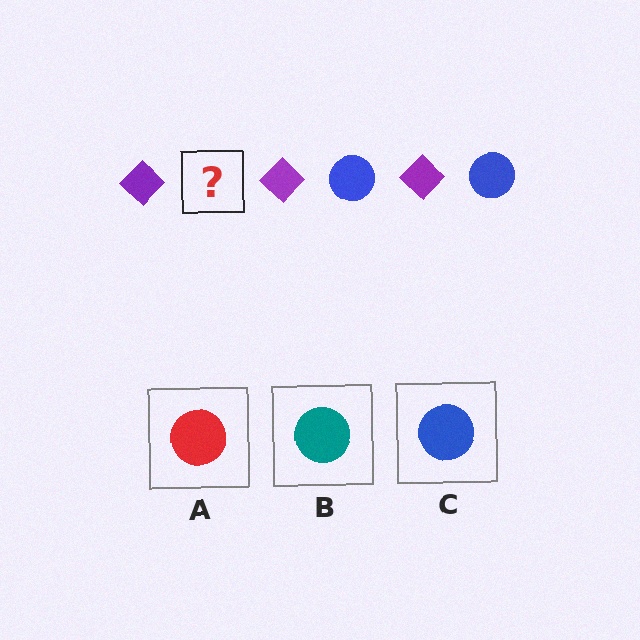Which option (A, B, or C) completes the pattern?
C.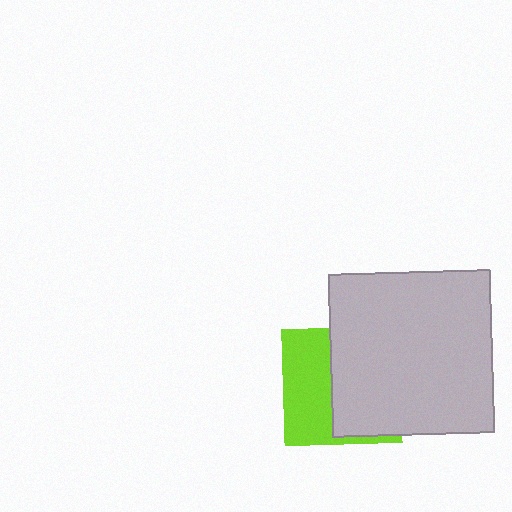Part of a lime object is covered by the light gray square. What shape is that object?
It is a square.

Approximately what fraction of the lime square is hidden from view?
Roughly 55% of the lime square is hidden behind the light gray square.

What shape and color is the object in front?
The object in front is a light gray square.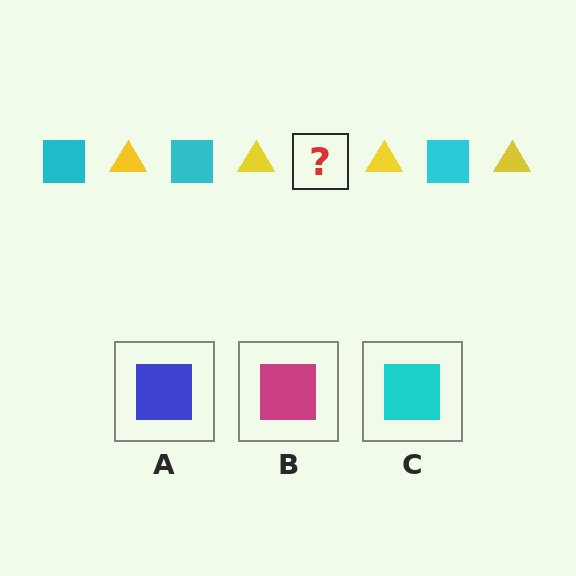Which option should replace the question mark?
Option C.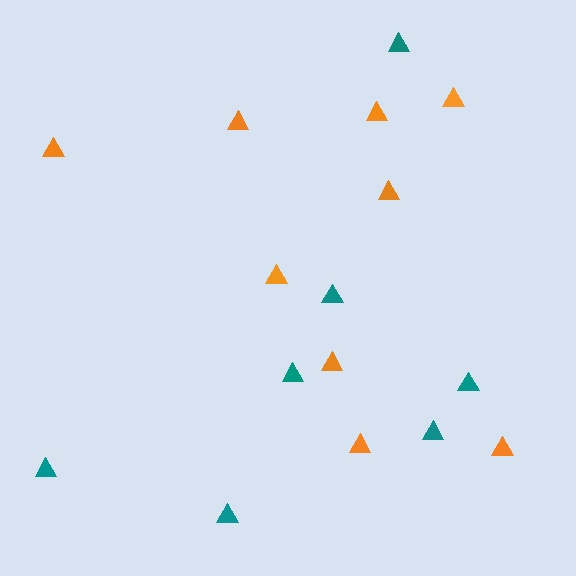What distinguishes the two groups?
There are 2 groups: one group of orange triangles (9) and one group of teal triangles (7).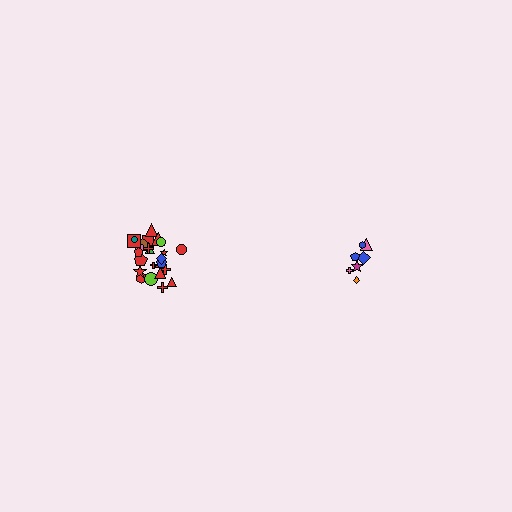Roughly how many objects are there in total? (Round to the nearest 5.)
Roughly 30 objects in total.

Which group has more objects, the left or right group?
The left group.